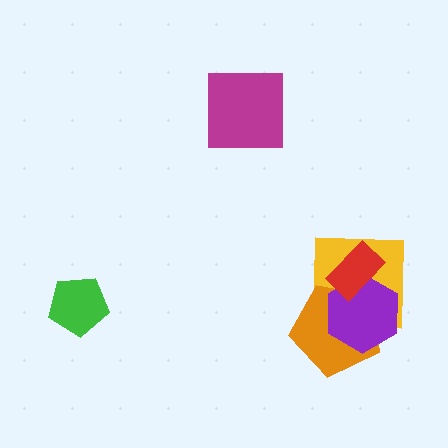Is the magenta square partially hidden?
No, no other shape covers it.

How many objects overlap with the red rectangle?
3 objects overlap with the red rectangle.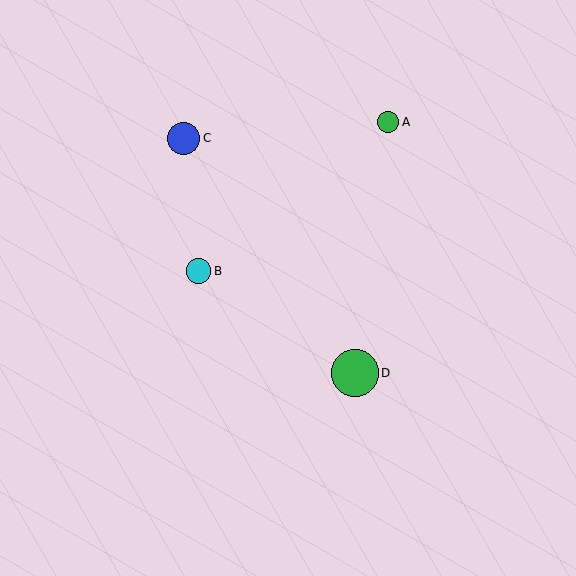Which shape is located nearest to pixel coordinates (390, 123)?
The green circle (labeled A) at (388, 122) is nearest to that location.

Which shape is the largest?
The green circle (labeled D) is the largest.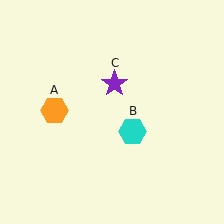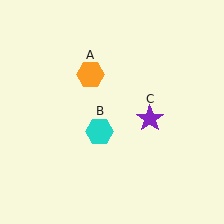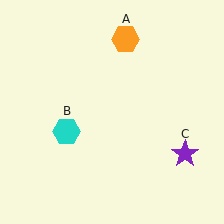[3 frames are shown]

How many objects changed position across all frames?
3 objects changed position: orange hexagon (object A), cyan hexagon (object B), purple star (object C).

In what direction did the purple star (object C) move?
The purple star (object C) moved down and to the right.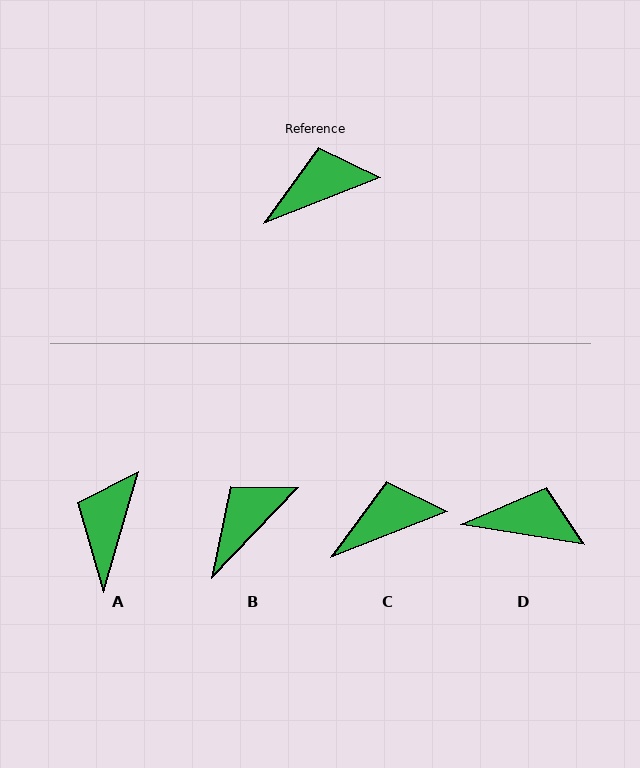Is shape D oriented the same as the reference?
No, it is off by about 31 degrees.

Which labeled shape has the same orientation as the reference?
C.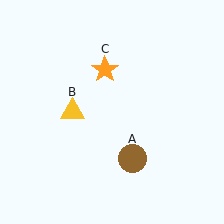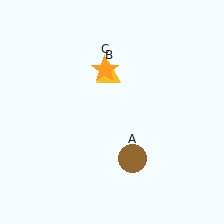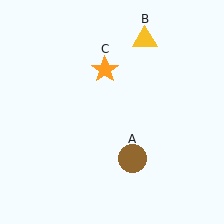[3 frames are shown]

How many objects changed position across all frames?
1 object changed position: yellow triangle (object B).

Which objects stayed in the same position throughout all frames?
Brown circle (object A) and orange star (object C) remained stationary.